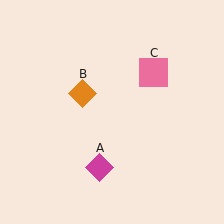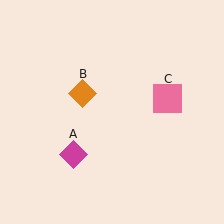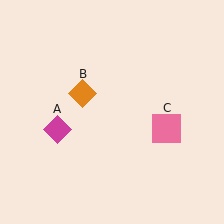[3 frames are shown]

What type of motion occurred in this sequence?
The magenta diamond (object A), pink square (object C) rotated clockwise around the center of the scene.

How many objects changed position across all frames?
2 objects changed position: magenta diamond (object A), pink square (object C).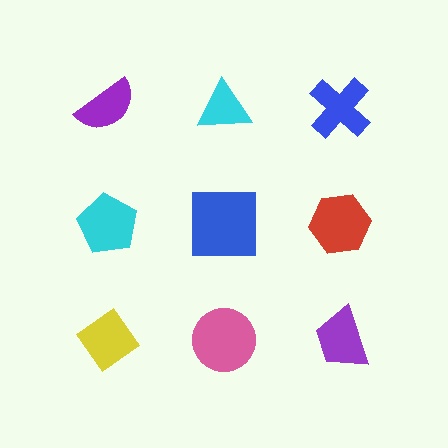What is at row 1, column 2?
A cyan triangle.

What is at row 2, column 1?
A cyan pentagon.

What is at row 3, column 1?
A yellow diamond.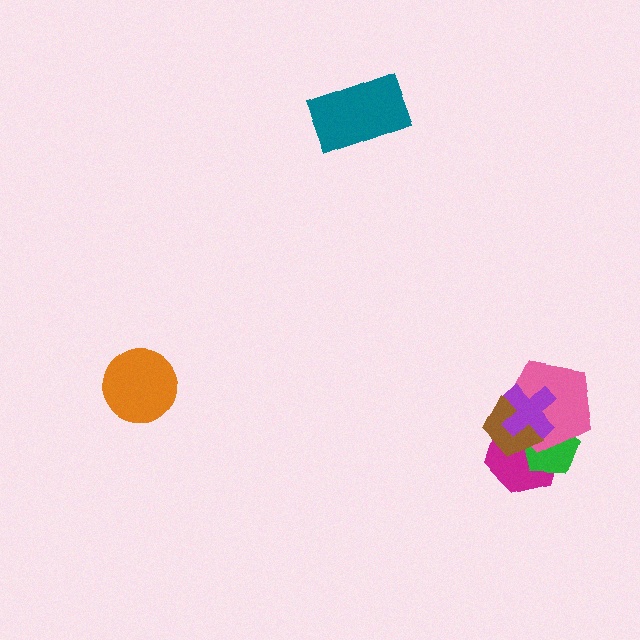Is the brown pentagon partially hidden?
Yes, it is partially covered by another shape.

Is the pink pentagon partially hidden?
Yes, it is partially covered by another shape.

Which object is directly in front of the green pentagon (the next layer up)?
The pink pentagon is directly in front of the green pentagon.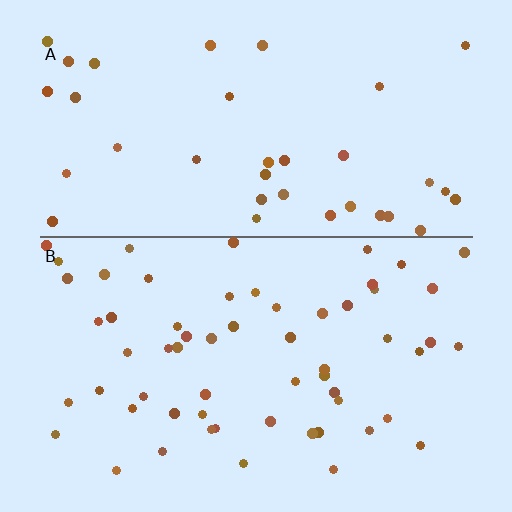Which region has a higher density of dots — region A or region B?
B (the bottom).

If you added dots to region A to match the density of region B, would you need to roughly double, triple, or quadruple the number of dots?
Approximately double.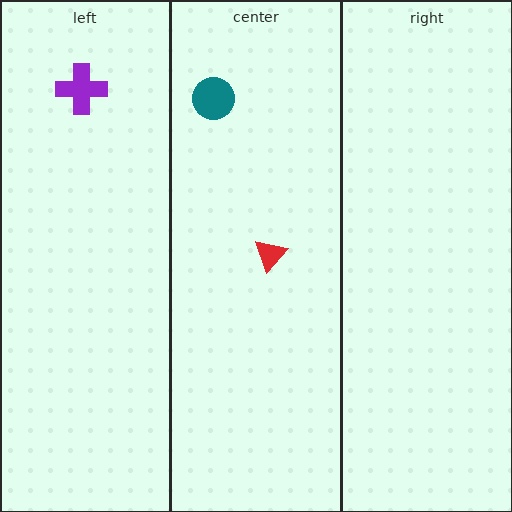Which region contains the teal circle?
The center region.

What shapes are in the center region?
The red triangle, the teal circle.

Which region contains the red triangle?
The center region.